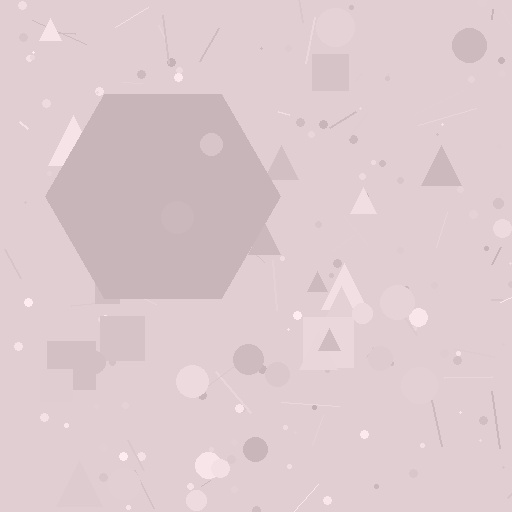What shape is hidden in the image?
A hexagon is hidden in the image.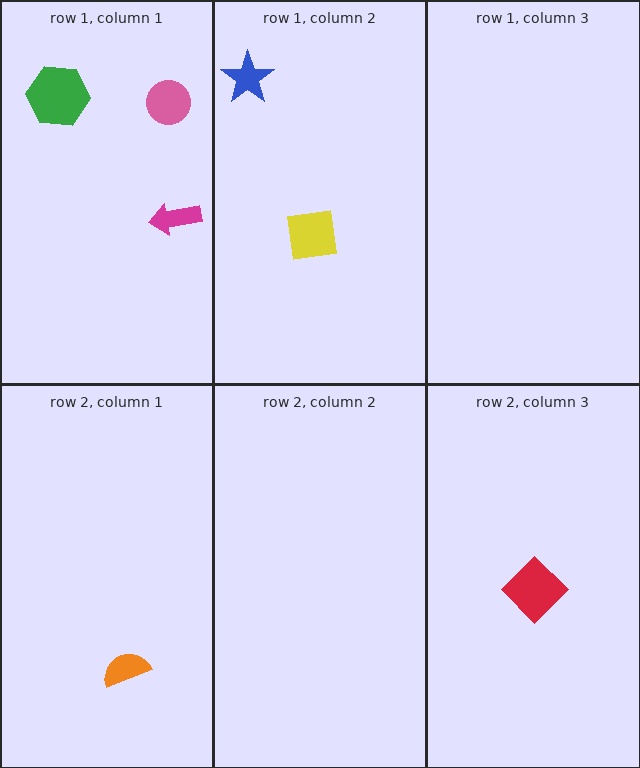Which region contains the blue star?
The row 1, column 2 region.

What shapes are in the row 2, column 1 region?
The orange semicircle.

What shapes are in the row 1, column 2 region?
The yellow square, the blue star.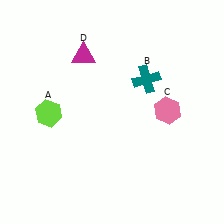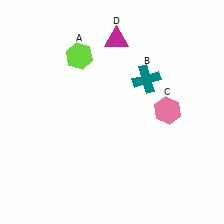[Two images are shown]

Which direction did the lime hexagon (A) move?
The lime hexagon (A) moved up.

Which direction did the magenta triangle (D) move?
The magenta triangle (D) moved right.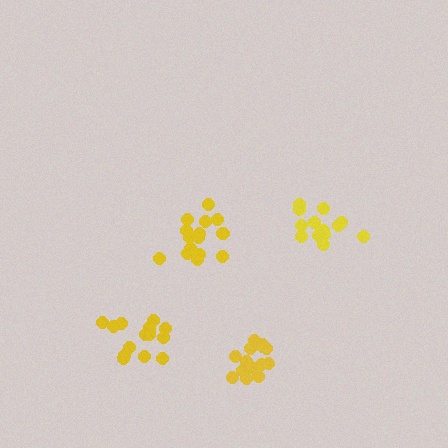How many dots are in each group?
Group 1: 16 dots, Group 2: 13 dots, Group 3: 15 dots, Group 4: 14 dots (58 total).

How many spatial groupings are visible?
There are 4 spatial groupings.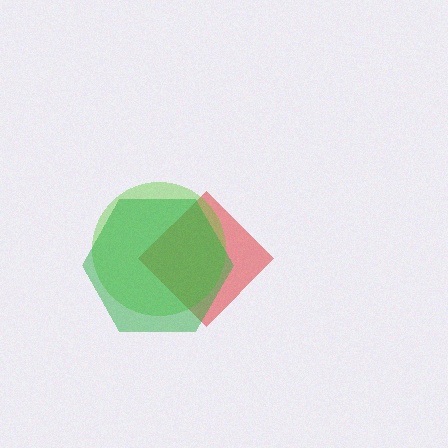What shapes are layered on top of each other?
The layered shapes are: a red diamond, a lime circle, a green hexagon.